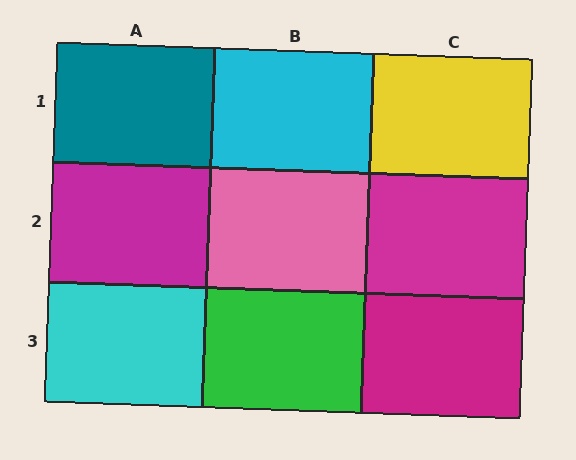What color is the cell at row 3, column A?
Cyan.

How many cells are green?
1 cell is green.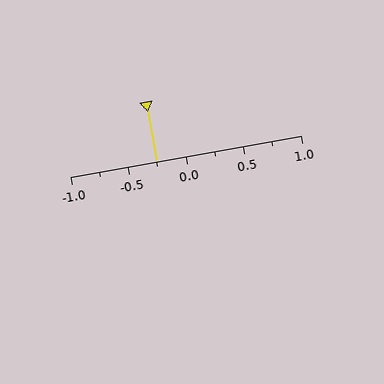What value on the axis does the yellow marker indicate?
The marker indicates approximately -0.25.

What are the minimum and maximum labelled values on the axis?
The axis runs from -1.0 to 1.0.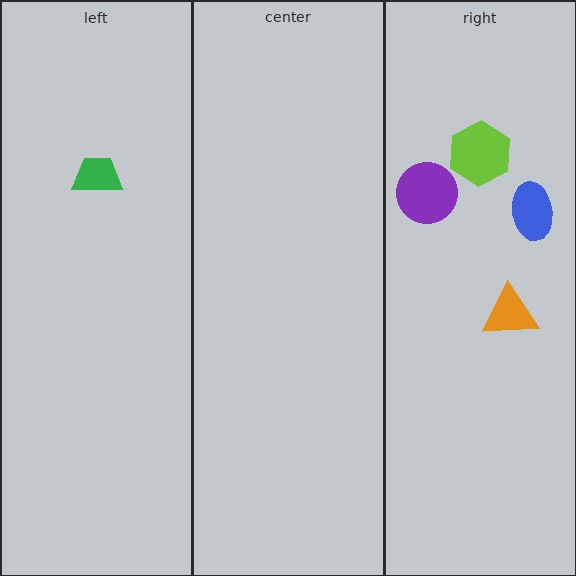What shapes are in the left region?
The green trapezoid.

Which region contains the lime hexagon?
The right region.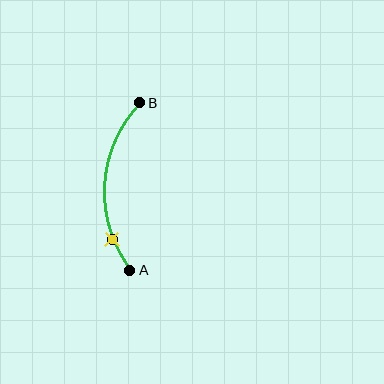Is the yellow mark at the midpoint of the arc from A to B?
No. The yellow mark lies on the arc but is closer to endpoint A. The arc midpoint would be at the point on the curve equidistant along the arc from both A and B.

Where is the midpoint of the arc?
The arc midpoint is the point on the curve farthest from the straight line joining A and B. It sits to the left of that line.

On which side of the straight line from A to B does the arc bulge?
The arc bulges to the left of the straight line connecting A and B.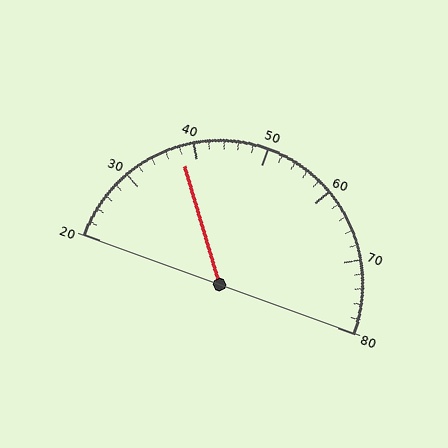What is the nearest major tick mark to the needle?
The nearest major tick mark is 40.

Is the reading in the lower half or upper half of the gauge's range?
The reading is in the lower half of the range (20 to 80).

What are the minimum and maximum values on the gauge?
The gauge ranges from 20 to 80.